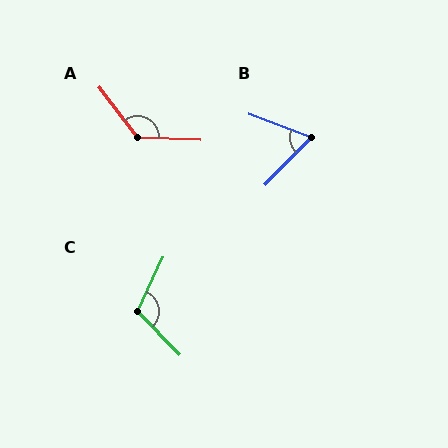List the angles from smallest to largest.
B (66°), C (111°), A (129°).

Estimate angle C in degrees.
Approximately 111 degrees.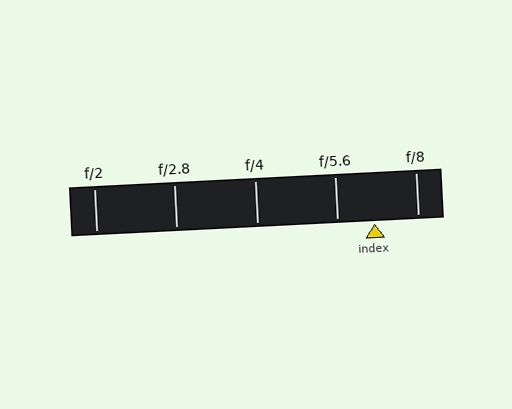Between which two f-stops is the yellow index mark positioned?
The index mark is between f/5.6 and f/8.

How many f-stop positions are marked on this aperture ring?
There are 5 f-stop positions marked.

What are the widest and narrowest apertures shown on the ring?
The widest aperture shown is f/2 and the narrowest is f/8.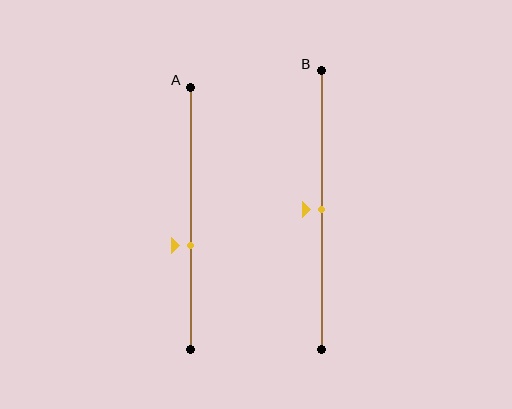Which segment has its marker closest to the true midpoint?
Segment B has its marker closest to the true midpoint.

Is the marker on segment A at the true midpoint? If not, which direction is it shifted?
No, the marker on segment A is shifted downward by about 11% of the segment length.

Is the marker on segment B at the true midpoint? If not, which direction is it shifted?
Yes, the marker on segment B is at the true midpoint.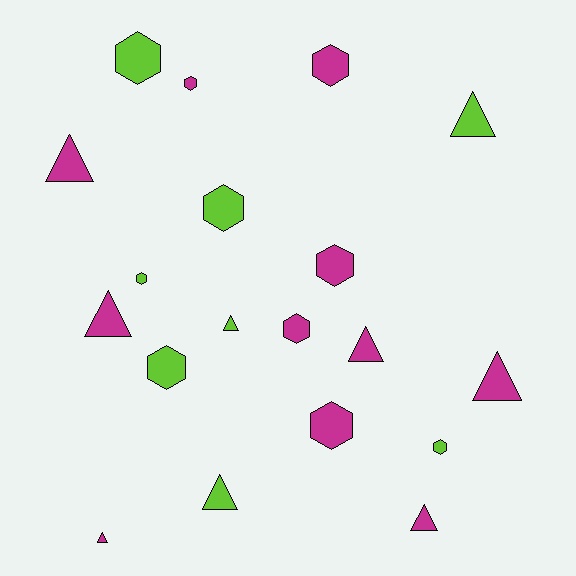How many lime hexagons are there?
There are 5 lime hexagons.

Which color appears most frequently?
Magenta, with 11 objects.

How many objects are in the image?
There are 19 objects.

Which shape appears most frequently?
Hexagon, with 10 objects.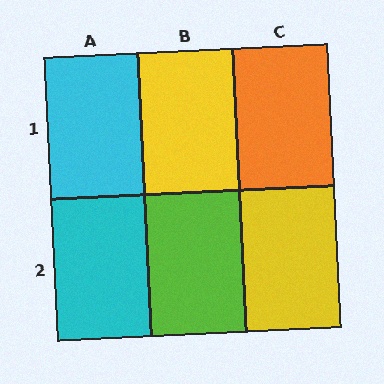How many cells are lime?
1 cell is lime.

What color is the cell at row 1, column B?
Yellow.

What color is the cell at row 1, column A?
Cyan.